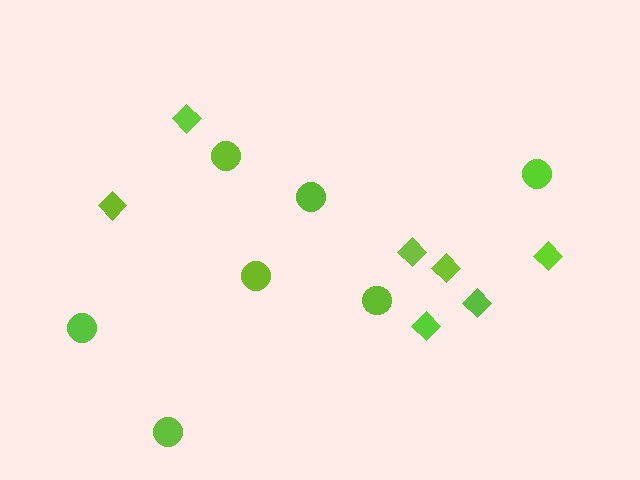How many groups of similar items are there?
There are 2 groups: one group of circles (7) and one group of diamonds (7).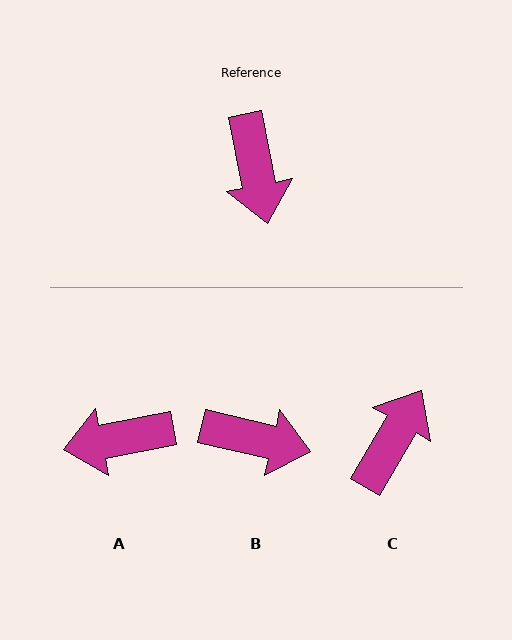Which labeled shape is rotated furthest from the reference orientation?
C, about 138 degrees away.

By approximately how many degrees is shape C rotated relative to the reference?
Approximately 138 degrees counter-clockwise.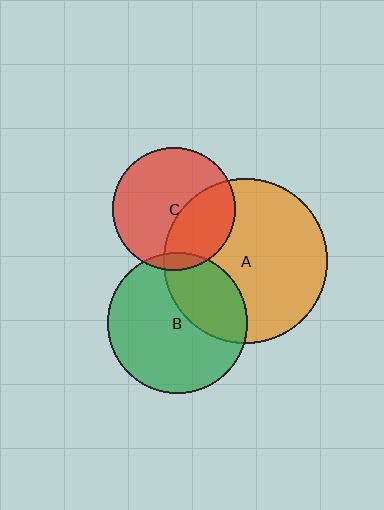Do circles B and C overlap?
Yes.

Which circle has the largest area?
Circle A (orange).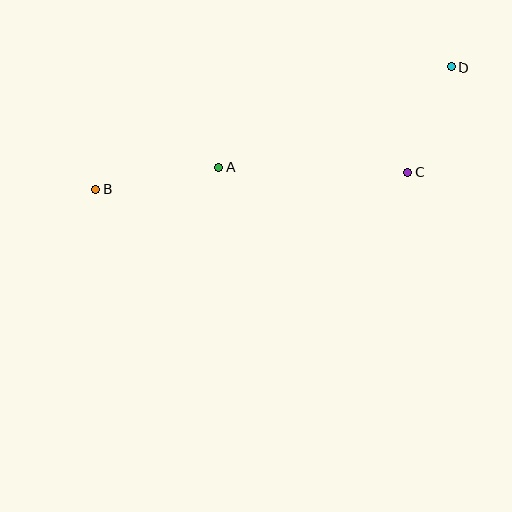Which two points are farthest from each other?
Points B and D are farthest from each other.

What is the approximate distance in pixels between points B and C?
The distance between B and C is approximately 312 pixels.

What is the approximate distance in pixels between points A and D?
The distance between A and D is approximately 253 pixels.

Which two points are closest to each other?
Points C and D are closest to each other.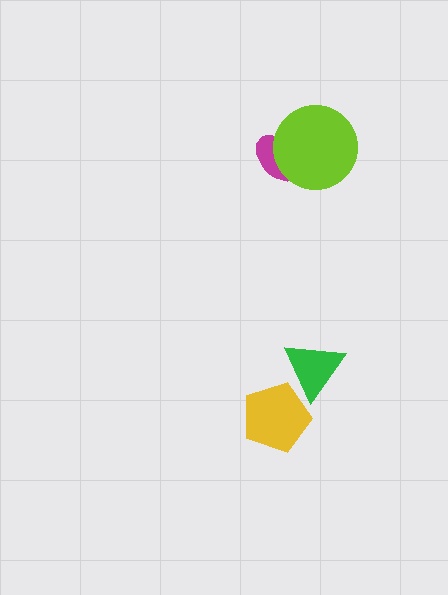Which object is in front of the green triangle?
The yellow pentagon is in front of the green triangle.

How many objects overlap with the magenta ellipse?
1 object overlaps with the magenta ellipse.